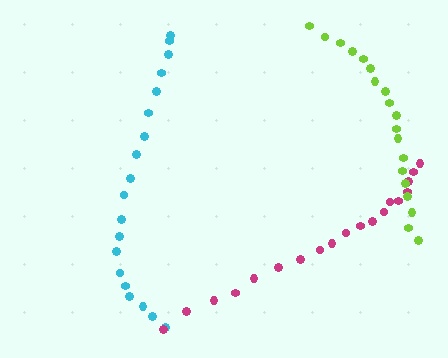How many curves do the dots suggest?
There are 3 distinct paths.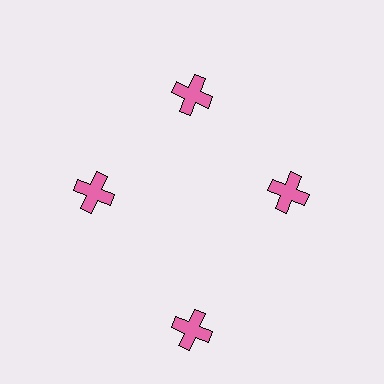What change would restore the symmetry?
The symmetry would be restored by moving it inward, back onto the ring so that all 4 crosses sit at equal angles and equal distance from the center.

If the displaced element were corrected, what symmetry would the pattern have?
It would have 4-fold rotational symmetry — the pattern would map onto itself every 90 degrees.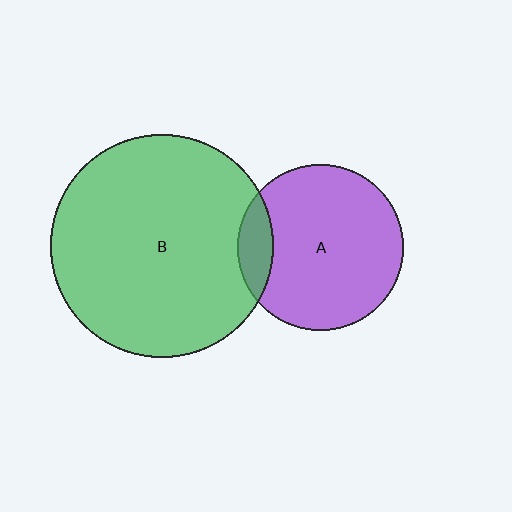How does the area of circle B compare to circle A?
Approximately 1.8 times.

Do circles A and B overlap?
Yes.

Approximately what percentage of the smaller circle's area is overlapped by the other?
Approximately 15%.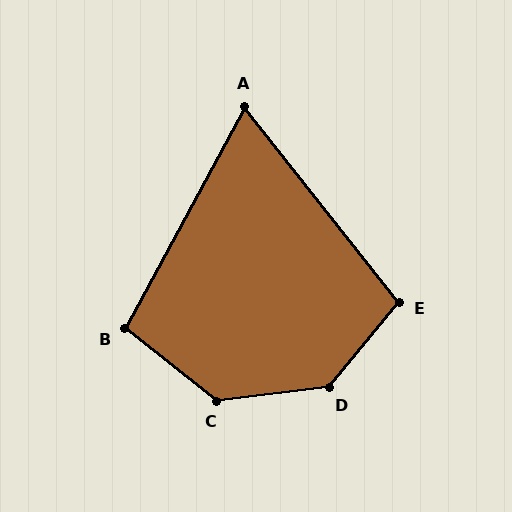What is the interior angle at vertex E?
Approximately 102 degrees (obtuse).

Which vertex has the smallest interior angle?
A, at approximately 67 degrees.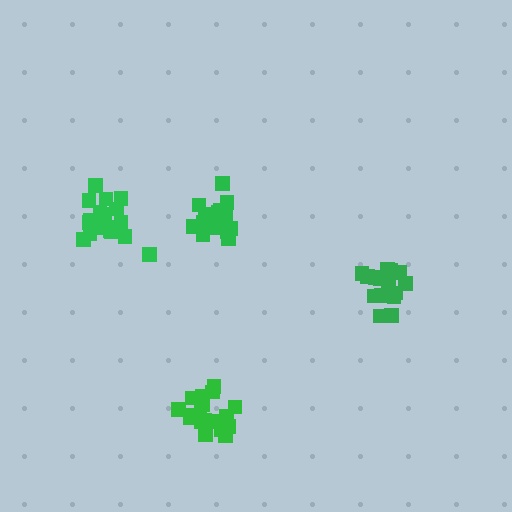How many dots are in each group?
Group 1: 15 dots, Group 2: 20 dots, Group 3: 20 dots, Group 4: 20 dots (75 total).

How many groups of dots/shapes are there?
There are 4 groups.